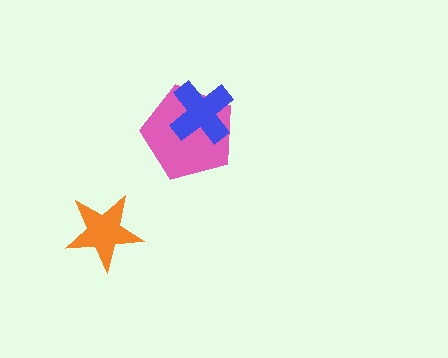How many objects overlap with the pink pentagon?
1 object overlaps with the pink pentagon.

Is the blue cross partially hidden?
No, no other shape covers it.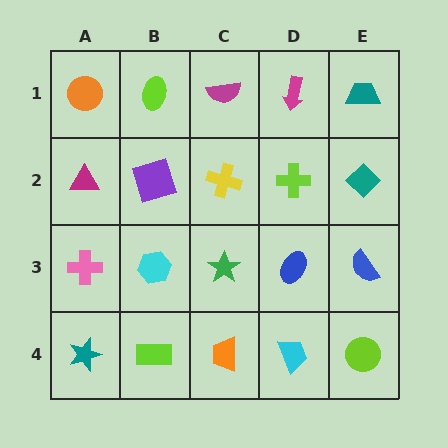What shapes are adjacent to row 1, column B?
A purple square (row 2, column B), an orange circle (row 1, column A), a magenta semicircle (row 1, column C).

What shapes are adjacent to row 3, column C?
A yellow cross (row 2, column C), an orange trapezoid (row 4, column C), a cyan hexagon (row 3, column B), a blue ellipse (row 3, column D).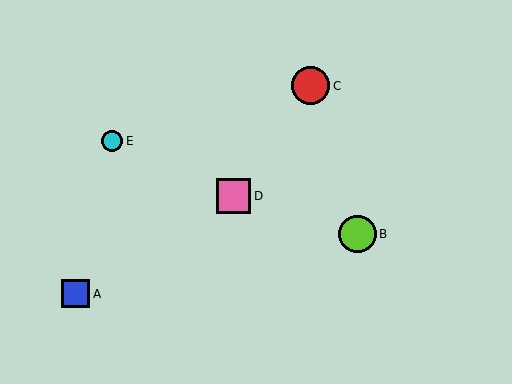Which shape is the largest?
The red circle (labeled C) is the largest.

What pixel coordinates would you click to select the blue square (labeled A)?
Click at (75, 294) to select the blue square A.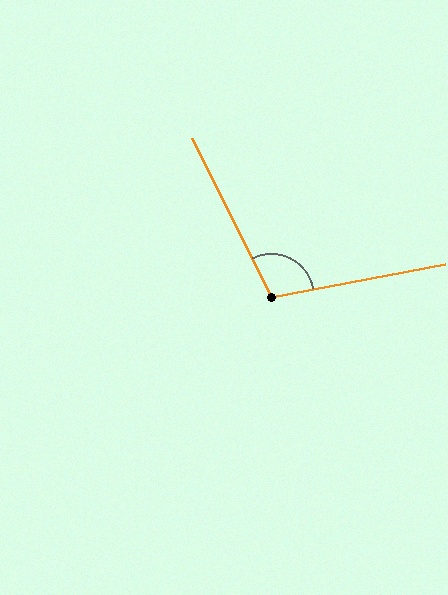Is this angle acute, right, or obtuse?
It is obtuse.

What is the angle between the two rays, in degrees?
Approximately 106 degrees.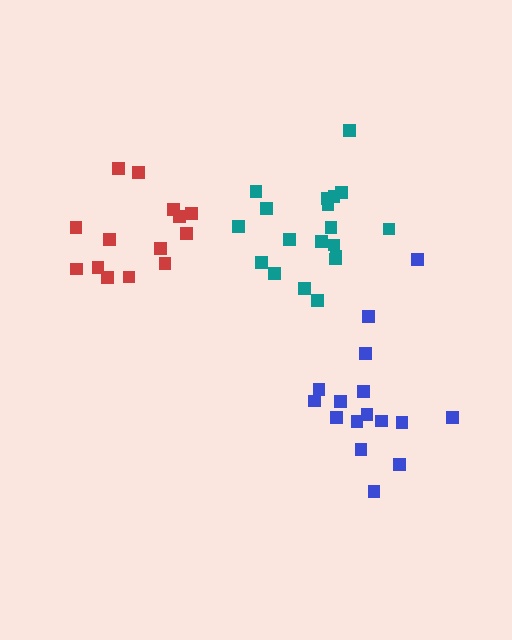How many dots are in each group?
Group 1: 14 dots, Group 2: 19 dots, Group 3: 16 dots (49 total).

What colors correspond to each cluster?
The clusters are colored: red, teal, blue.